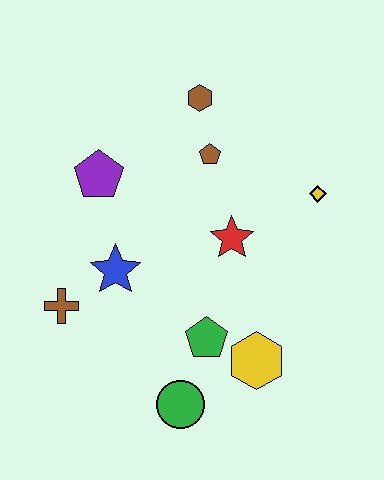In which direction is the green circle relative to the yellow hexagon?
The green circle is to the left of the yellow hexagon.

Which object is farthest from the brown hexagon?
The green circle is farthest from the brown hexagon.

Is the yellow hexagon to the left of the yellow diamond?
Yes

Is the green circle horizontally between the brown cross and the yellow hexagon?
Yes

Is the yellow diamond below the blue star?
No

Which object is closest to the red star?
The brown pentagon is closest to the red star.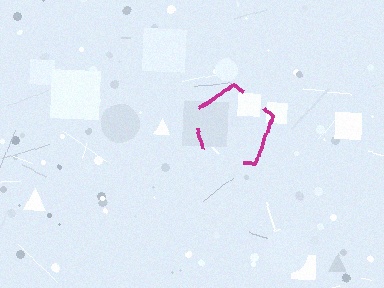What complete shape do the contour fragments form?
The contour fragments form a pentagon.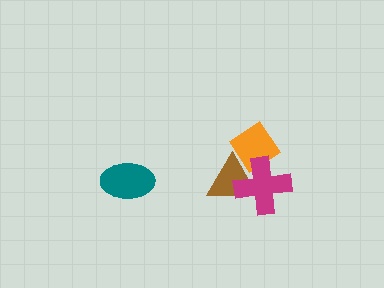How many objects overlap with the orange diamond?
2 objects overlap with the orange diamond.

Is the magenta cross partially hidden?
No, no other shape covers it.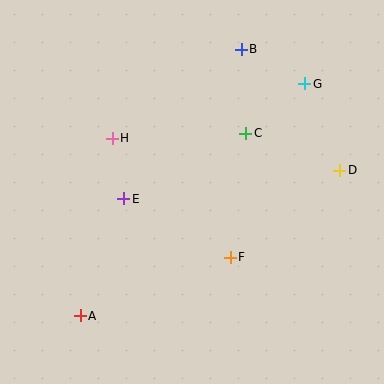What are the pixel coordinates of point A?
Point A is at (80, 316).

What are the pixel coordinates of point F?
Point F is at (230, 257).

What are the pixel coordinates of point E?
Point E is at (124, 199).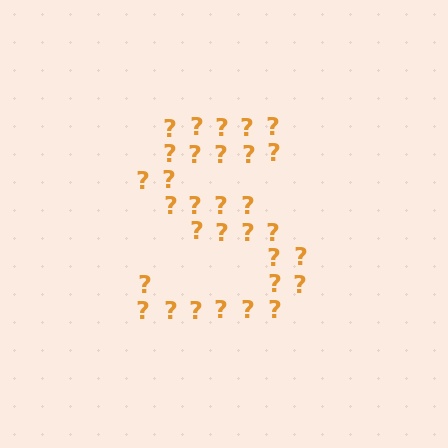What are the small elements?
The small elements are question marks.